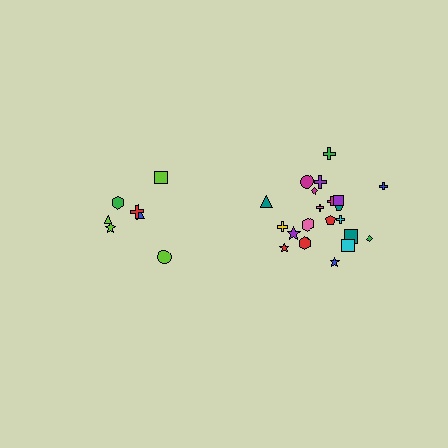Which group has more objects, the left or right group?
The right group.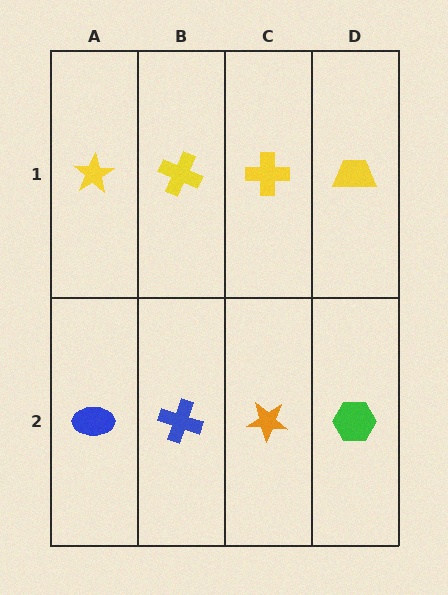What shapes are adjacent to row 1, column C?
An orange star (row 2, column C), a yellow cross (row 1, column B), a yellow trapezoid (row 1, column D).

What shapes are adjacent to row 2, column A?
A yellow star (row 1, column A), a blue cross (row 2, column B).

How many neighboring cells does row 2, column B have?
3.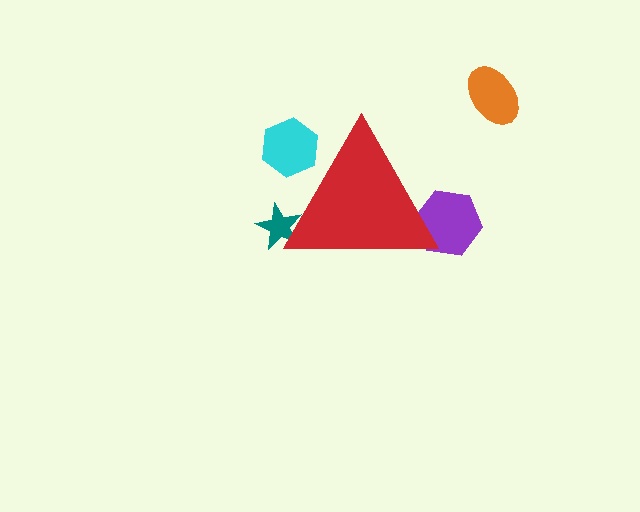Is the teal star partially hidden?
Yes, the teal star is partially hidden behind the red triangle.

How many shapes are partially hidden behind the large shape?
3 shapes are partially hidden.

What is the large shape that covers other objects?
A red triangle.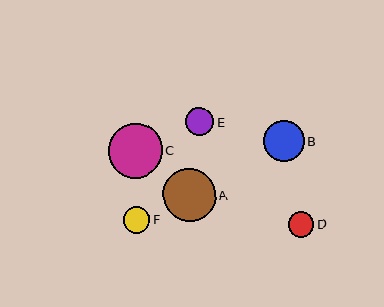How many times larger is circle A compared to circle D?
Circle A is approximately 2.0 times the size of circle D.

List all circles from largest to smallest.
From largest to smallest: C, A, B, E, F, D.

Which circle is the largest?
Circle C is the largest with a size of approximately 54 pixels.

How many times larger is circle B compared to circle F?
Circle B is approximately 1.5 times the size of circle F.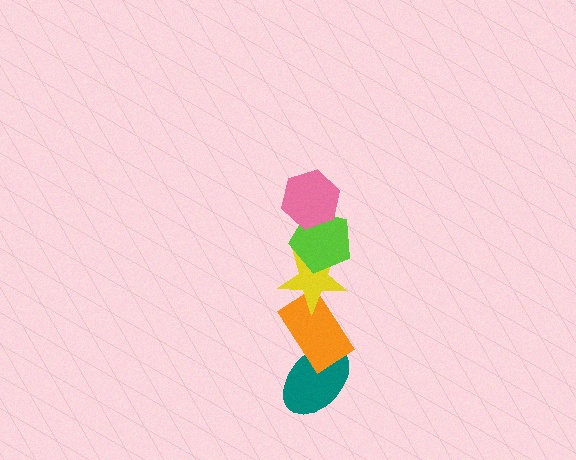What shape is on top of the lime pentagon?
The pink hexagon is on top of the lime pentagon.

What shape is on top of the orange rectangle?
The yellow star is on top of the orange rectangle.